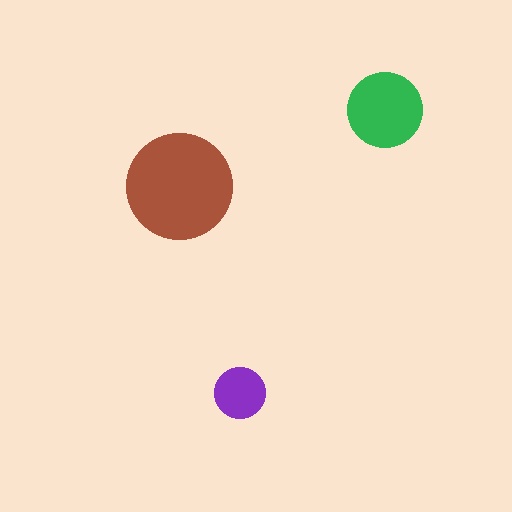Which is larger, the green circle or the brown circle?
The brown one.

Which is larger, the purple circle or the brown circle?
The brown one.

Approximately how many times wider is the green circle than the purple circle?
About 1.5 times wider.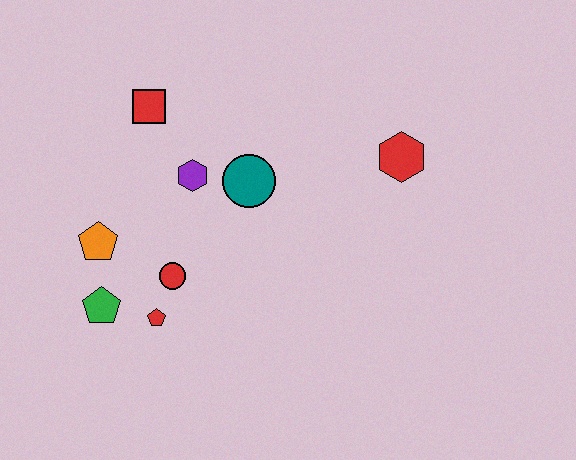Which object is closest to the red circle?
The red pentagon is closest to the red circle.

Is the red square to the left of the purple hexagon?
Yes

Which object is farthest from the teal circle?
The green pentagon is farthest from the teal circle.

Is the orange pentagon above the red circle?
Yes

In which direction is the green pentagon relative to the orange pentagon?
The green pentagon is below the orange pentagon.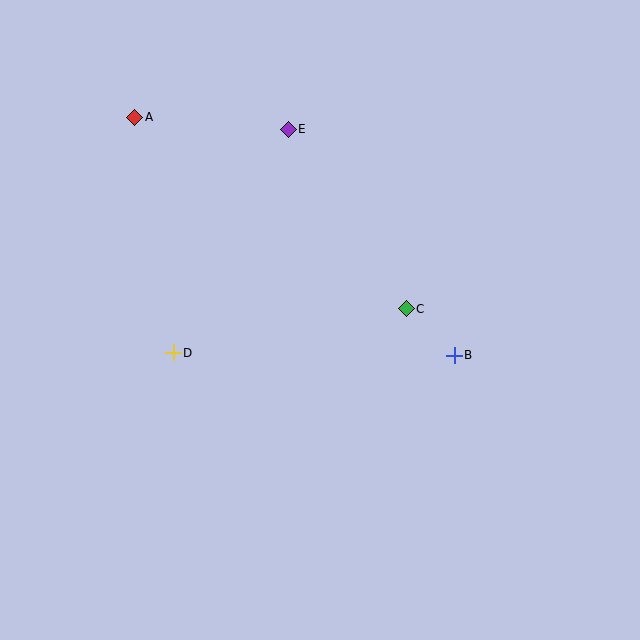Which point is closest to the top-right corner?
Point E is closest to the top-right corner.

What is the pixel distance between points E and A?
The distance between E and A is 154 pixels.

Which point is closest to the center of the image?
Point C at (406, 309) is closest to the center.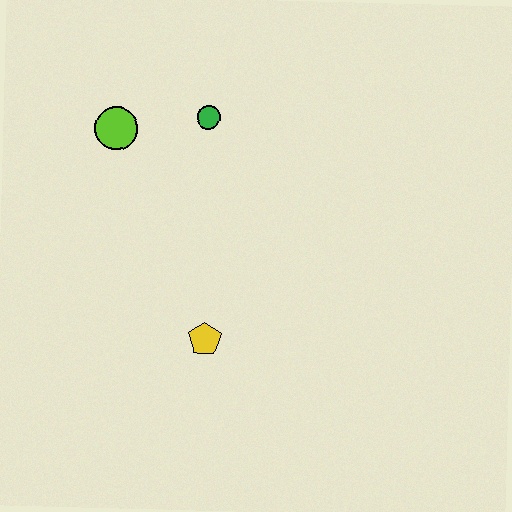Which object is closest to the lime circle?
The green circle is closest to the lime circle.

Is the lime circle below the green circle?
Yes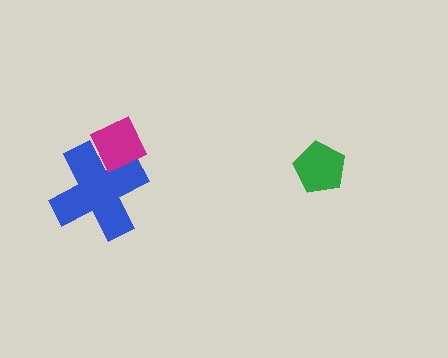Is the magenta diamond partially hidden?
No, no other shape covers it.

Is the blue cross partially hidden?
Yes, it is partially covered by another shape.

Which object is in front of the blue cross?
The magenta diamond is in front of the blue cross.